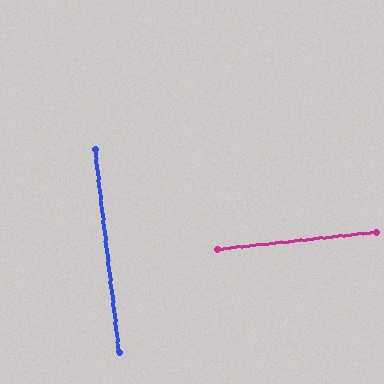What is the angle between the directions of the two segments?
Approximately 90 degrees.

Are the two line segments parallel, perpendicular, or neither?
Perpendicular — they meet at approximately 90°.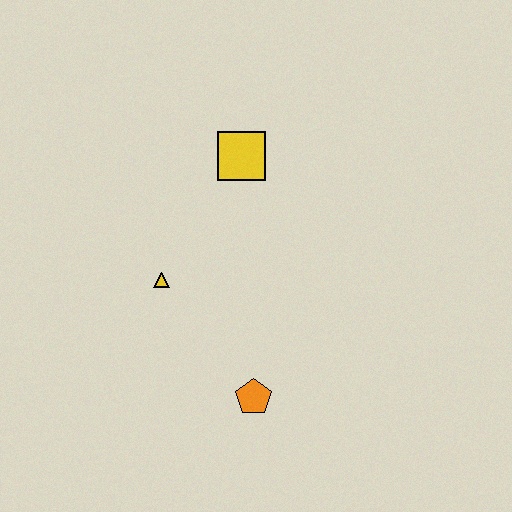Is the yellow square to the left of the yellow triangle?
No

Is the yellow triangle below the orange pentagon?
No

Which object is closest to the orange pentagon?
The yellow triangle is closest to the orange pentagon.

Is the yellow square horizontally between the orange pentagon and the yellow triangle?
Yes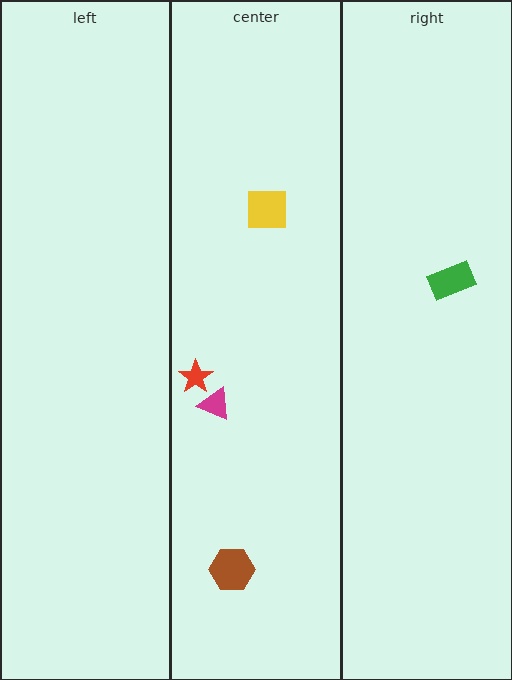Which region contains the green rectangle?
The right region.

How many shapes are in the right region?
1.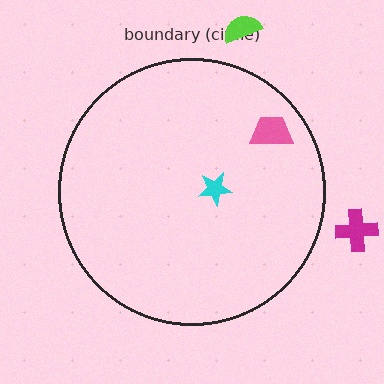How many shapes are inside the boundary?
2 inside, 2 outside.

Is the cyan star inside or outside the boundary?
Inside.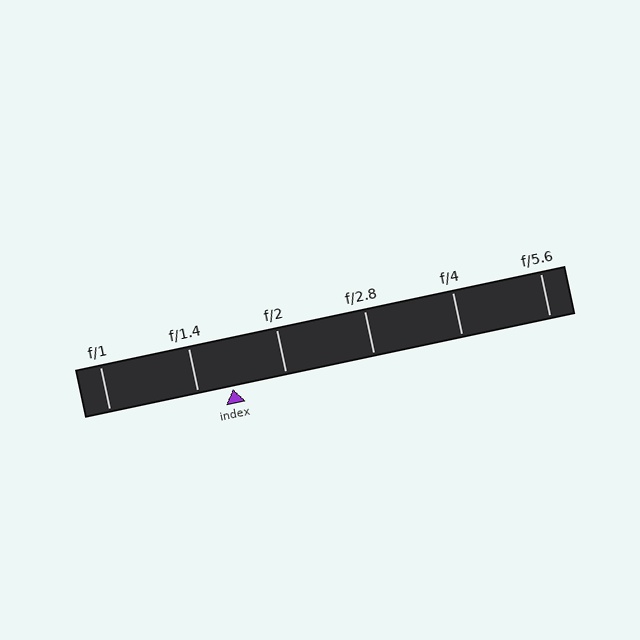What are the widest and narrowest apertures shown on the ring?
The widest aperture shown is f/1 and the narrowest is f/5.6.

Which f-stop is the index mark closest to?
The index mark is closest to f/1.4.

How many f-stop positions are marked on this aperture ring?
There are 6 f-stop positions marked.